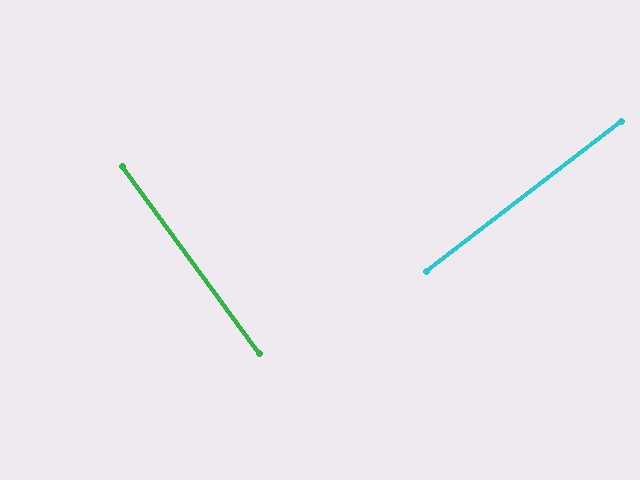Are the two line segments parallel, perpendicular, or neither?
Perpendicular — they meet at approximately 89°.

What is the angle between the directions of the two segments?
Approximately 89 degrees.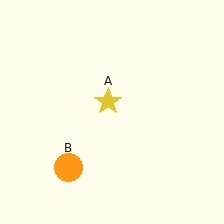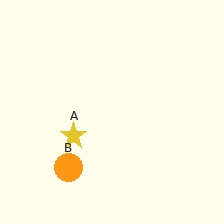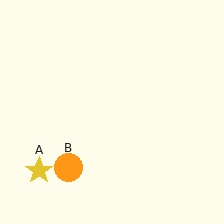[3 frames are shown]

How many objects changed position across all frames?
1 object changed position: yellow star (object A).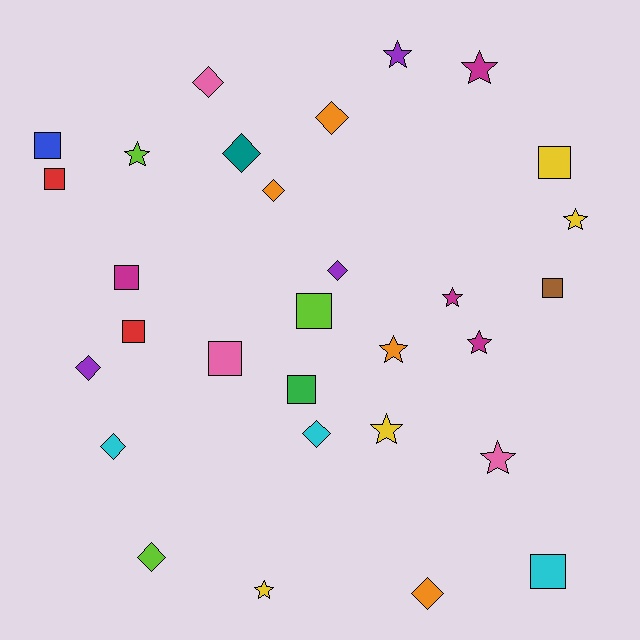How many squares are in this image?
There are 10 squares.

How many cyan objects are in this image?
There are 3 cyan objects.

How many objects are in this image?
There are 30 objects.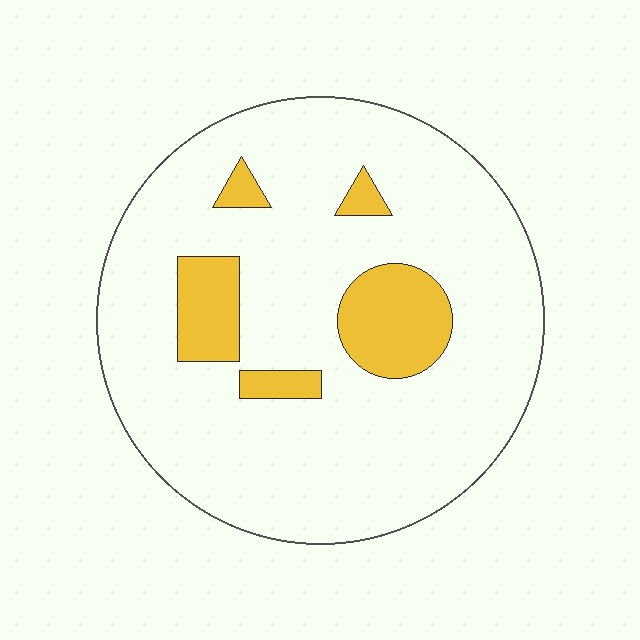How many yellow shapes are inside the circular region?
5.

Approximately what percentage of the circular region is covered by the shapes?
Approximately 15%.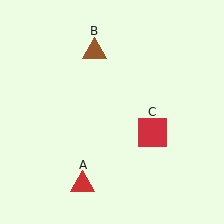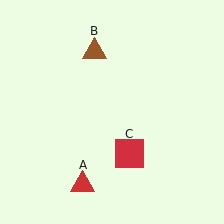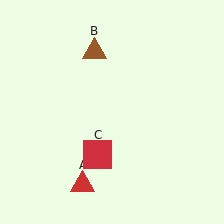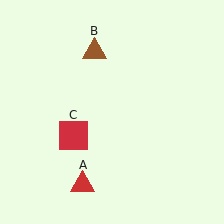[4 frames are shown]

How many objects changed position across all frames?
1 object changed position: red square (object C).